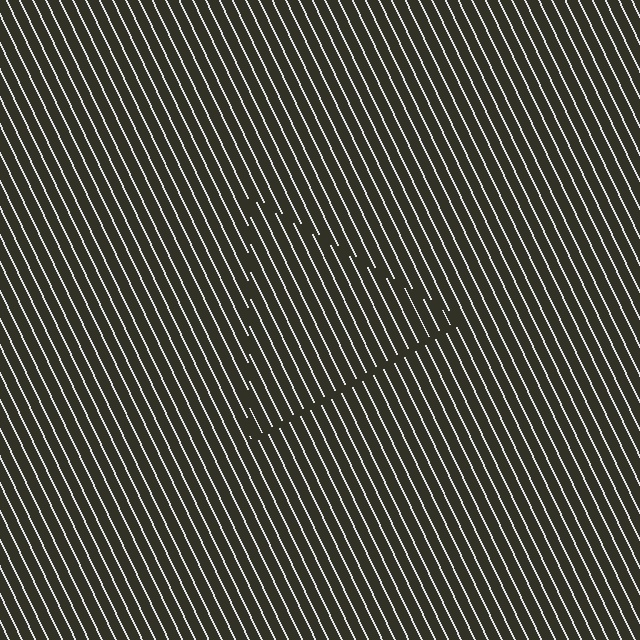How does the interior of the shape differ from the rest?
The interior of the shape contains the same grating, shifted by half a period — the contour is defined by the phase discontinuity where line-ends from the inner and outer gratings abut.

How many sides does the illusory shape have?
3 sides — the line-ends trace a triangle.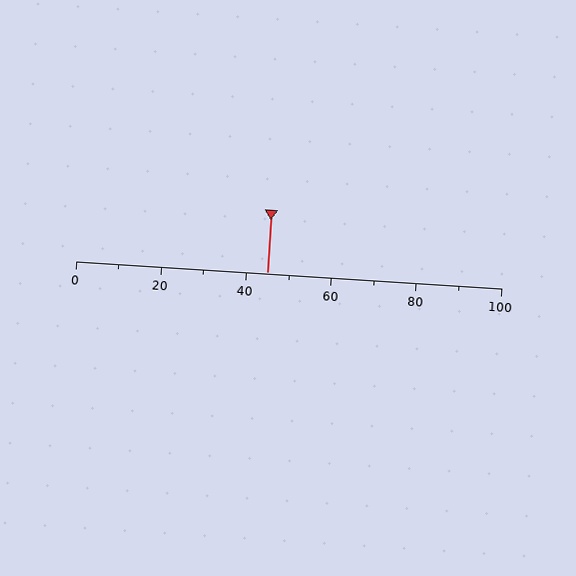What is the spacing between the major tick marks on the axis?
The major ticks are spaced 20 apart.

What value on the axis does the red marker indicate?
The marker indicates approximately 45.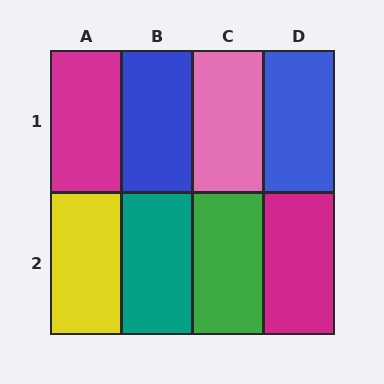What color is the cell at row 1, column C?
Pink.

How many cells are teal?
1 cell is teal.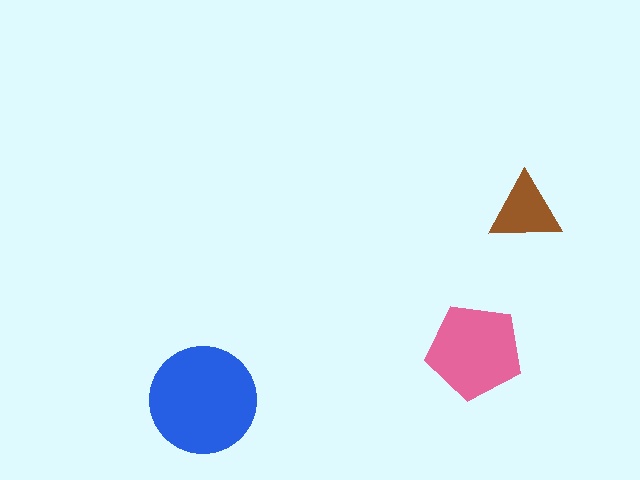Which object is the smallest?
The brown triangle.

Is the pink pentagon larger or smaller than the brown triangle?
Larger.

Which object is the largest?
The blue circle.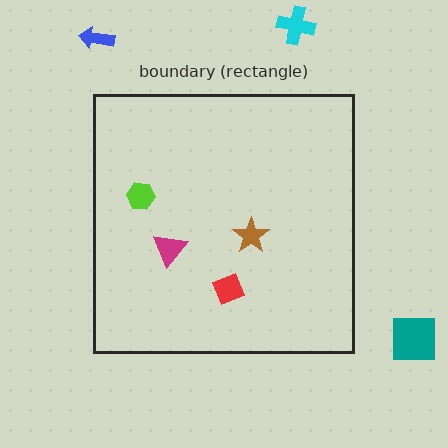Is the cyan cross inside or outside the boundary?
Outside.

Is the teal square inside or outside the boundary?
Outside.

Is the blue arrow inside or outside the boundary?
Outside.